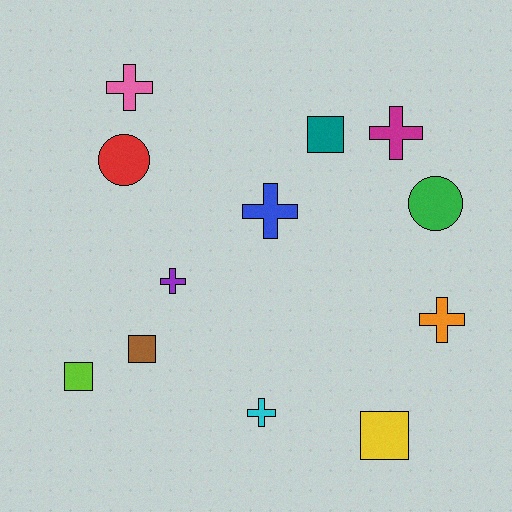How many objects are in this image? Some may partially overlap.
There are 12 objects.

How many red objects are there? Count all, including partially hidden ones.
There is 1 red object.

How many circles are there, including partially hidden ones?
There are 2 circles.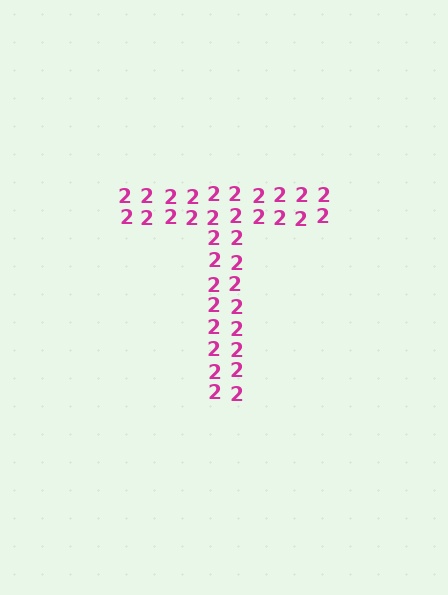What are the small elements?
The small elements are digit 2's.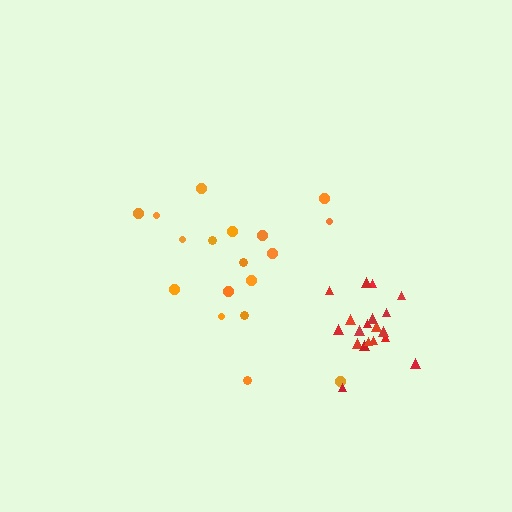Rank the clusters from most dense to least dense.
red, orange.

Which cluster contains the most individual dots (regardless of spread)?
Red (19).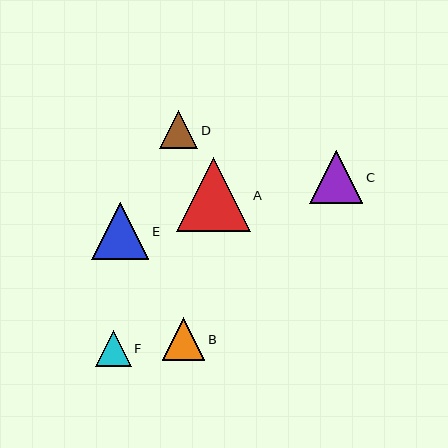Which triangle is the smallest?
Triangle F is the smallest with a size of approximately 36 pixels.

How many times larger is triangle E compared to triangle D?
Triangle E is approximately 1.5 times the size of triangle D.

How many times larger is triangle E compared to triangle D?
Triangle E is approximately 1.5 times the size of triangle D.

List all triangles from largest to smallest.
From largest to smallest: A, E, C, B, D, F.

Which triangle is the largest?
Triangle A is the largest with a size of approximately 74 pixels.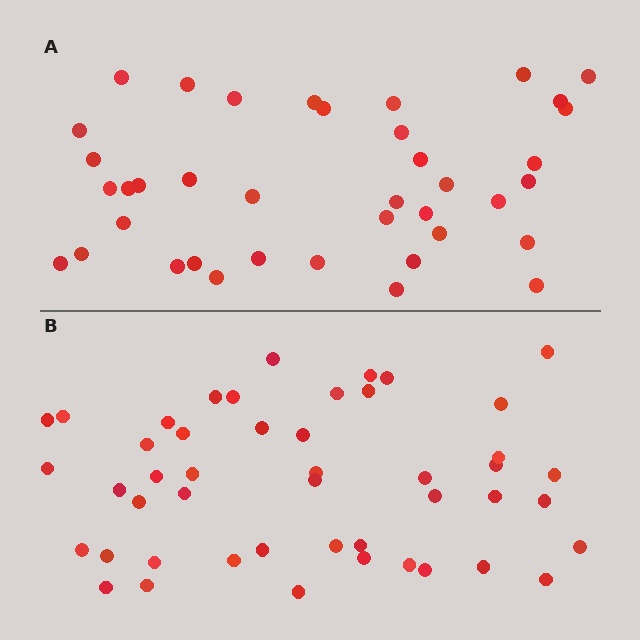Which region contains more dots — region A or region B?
Region B (the bottom region) has more dots.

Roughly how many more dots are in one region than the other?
Region B has roughly 8 or so more dots than region A.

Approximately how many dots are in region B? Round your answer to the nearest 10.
About 50 dots. (The exact count is 47, which rounds to 50.)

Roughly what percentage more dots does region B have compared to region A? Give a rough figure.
About 20% more.